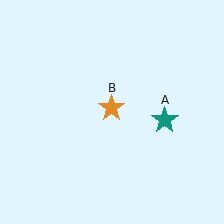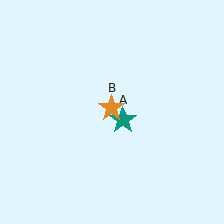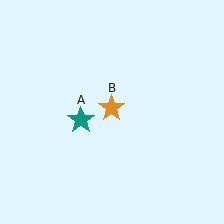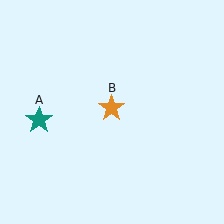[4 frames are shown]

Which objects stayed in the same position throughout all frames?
Orange star (object B) remained stationary.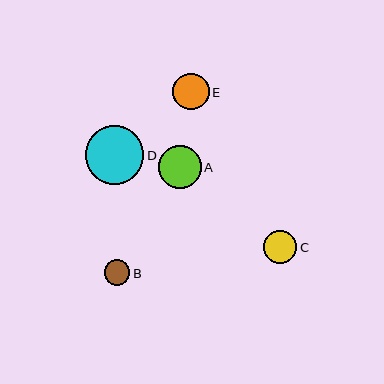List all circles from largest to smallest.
From largest to smallest: D, A, E, C, B.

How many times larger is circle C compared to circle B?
Circle C is approximately 1.3 times the size of circle B.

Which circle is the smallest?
Circle B is the smallest with a size of approximately 26 pixels.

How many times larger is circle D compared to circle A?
Circle D is approximately 1.4 times the size of circle A.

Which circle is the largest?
Circle D is the largest with a size of approximately 58 pixels.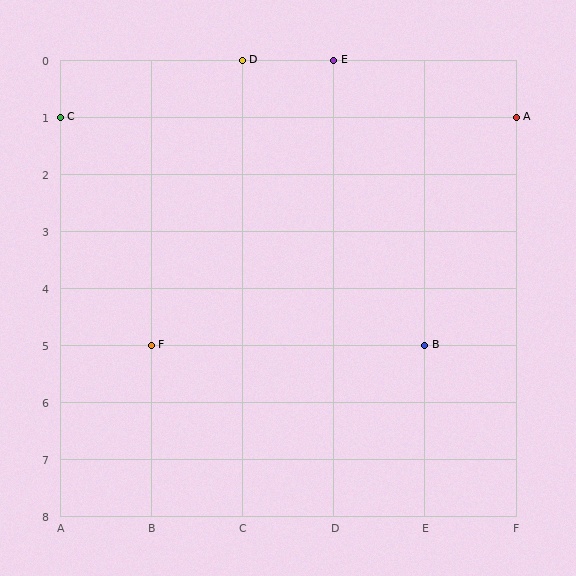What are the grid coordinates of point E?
Point E is at grid coordinates (D, 0).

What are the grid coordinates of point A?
Point A is at grid coordinates (F, 1).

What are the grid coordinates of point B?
Point B is at grid coordinates (E, 5).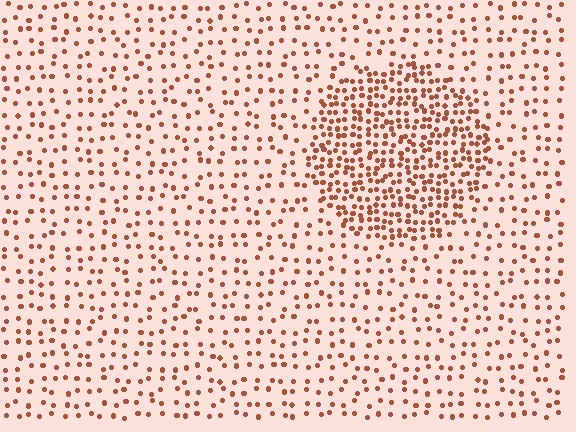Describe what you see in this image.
The image contains small brown elements arranged at two different densities. A circle-shaped region is visible where the elements are more densely packed than the surrounding area.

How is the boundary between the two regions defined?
The boundary is defined by a change in element density (approximately 2.4x ratio). All elements are the same color, size, and shape.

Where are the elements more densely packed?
The elements are more densely packed inside the circle boundary.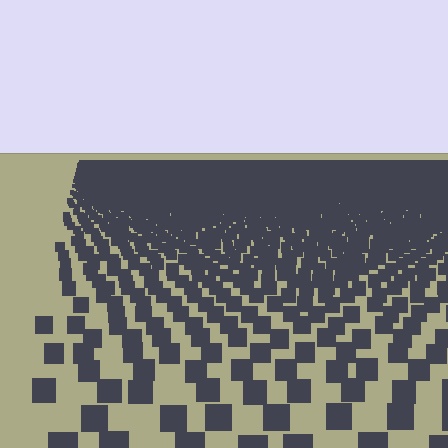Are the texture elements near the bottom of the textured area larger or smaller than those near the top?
Larger. Near the bottom, elements are closer to the viewer and appear at a bigger on-screen size.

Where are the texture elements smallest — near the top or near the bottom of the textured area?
Near the top.